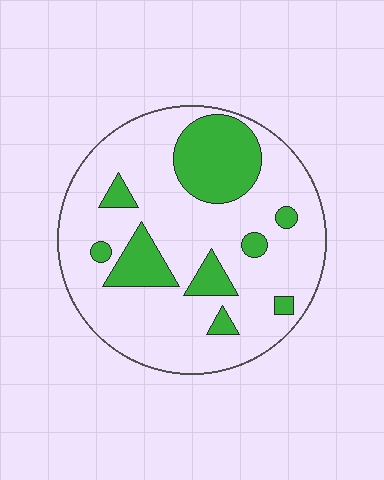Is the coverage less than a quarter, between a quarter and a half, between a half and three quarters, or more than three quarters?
Less than a quarter.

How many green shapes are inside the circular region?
9.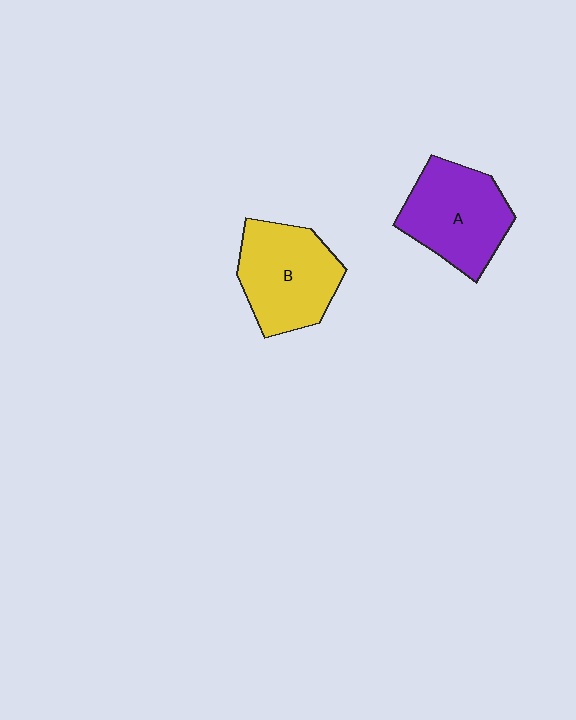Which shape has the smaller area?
Shape A (purple).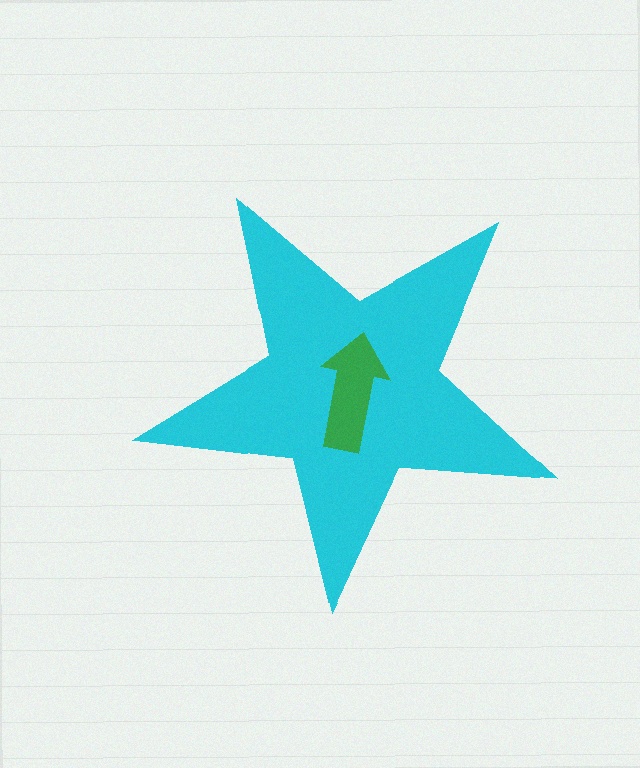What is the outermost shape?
The cyan star.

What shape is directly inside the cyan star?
The green arrow.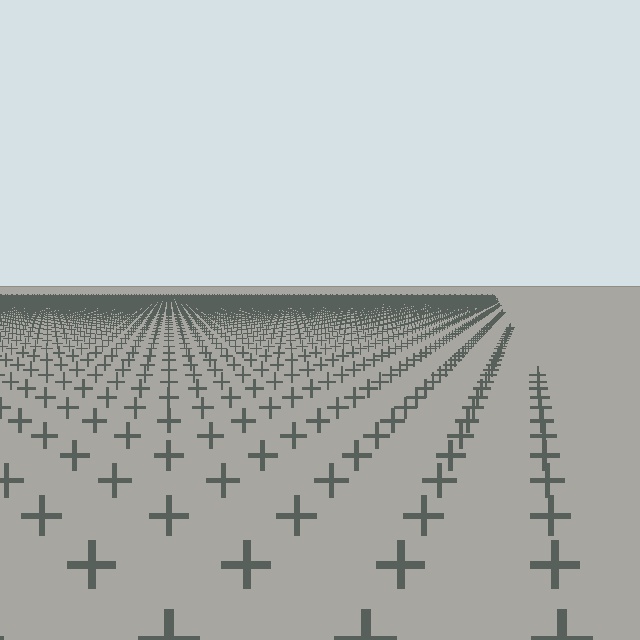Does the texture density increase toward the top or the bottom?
Density increases toward the top.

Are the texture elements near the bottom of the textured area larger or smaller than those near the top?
Larger. Near the bottom, elements are closer to the viewer and appear at a bigger on-screen size.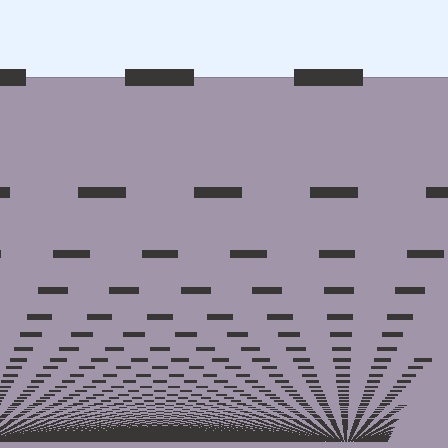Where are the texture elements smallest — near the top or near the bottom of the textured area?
Near the bottom.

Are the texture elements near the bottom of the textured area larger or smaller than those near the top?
Smaller. The gradient is inverted — elements near the bottom are smaller and denser.